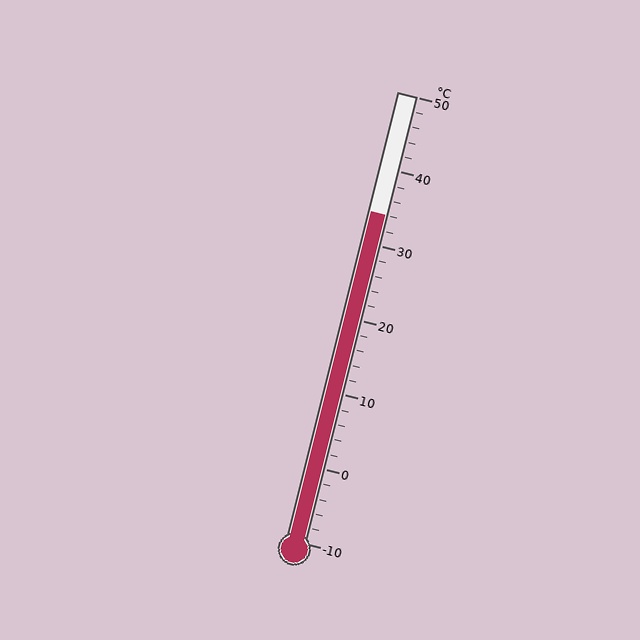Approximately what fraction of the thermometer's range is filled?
The thermometer is filled to approximately 75% of its range.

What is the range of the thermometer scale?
The thermometer scale ranges from -10°C to 50°C.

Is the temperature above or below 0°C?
The temperature is above 0°C.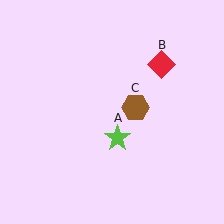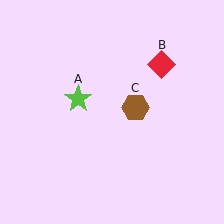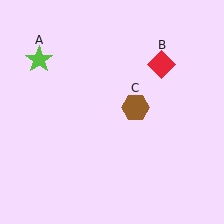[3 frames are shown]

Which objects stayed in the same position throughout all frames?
Red diamond (object B) and brown hexagon (object C) remained stationary.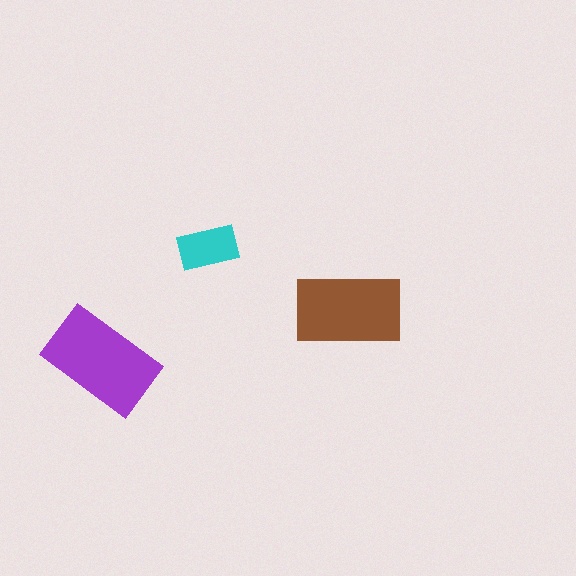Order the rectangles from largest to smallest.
the purple one, the brown one, the cyan one.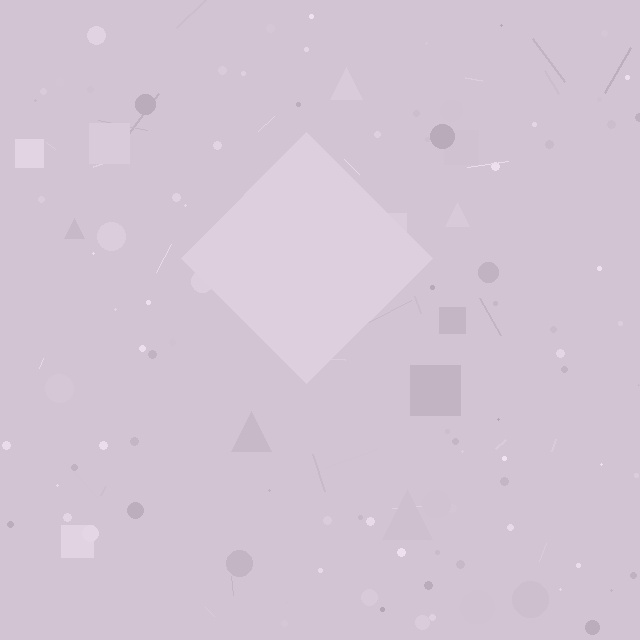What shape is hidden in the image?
A diamond is hidden in the image.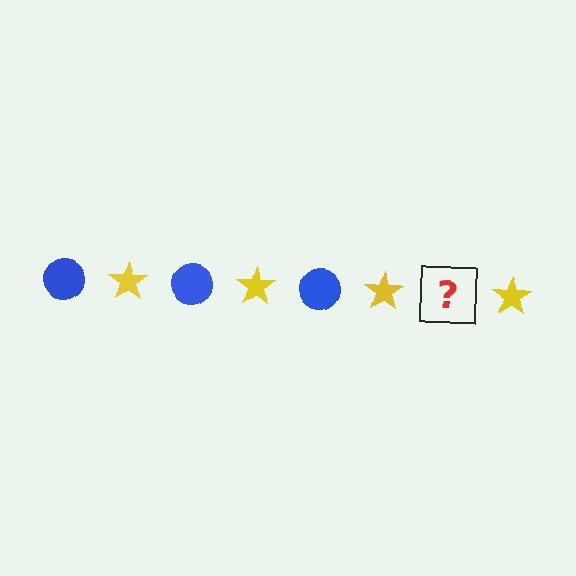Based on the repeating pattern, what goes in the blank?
The blank should be a blue circle.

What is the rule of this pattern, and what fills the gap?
The rule is that the pattern alternates between blue circle and yellow star. The gap should be filled with a blue circle.